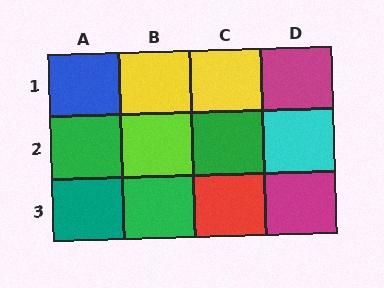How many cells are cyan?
1 cell is cyan.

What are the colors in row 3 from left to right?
Teal, green, red, magenta.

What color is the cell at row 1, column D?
Magenta.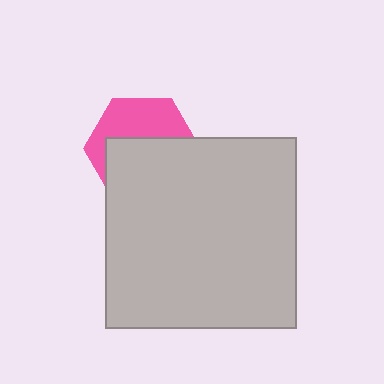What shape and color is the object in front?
The object in front is a light gray square.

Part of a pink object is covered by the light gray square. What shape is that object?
It is a hexagon.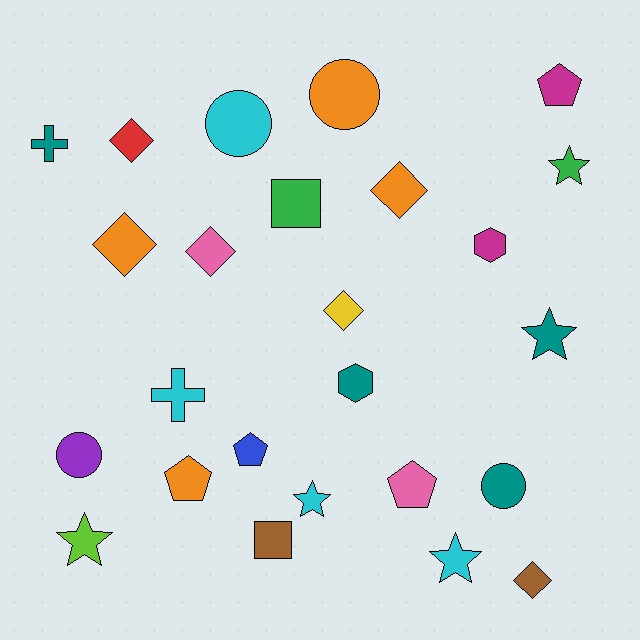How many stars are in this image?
There are 5 stars.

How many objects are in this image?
There are 25 objects.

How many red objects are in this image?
There is 1 red object.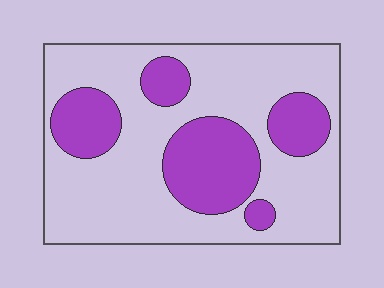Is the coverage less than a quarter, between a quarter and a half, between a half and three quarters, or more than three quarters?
Between a quarter and a half.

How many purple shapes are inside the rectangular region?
5.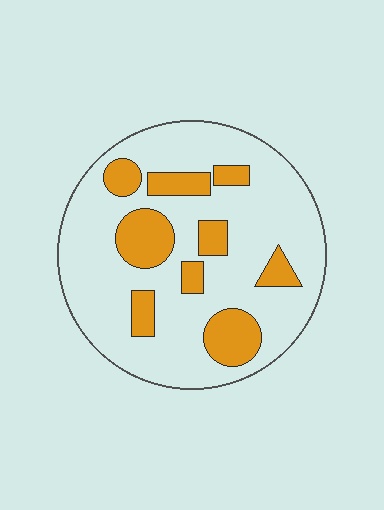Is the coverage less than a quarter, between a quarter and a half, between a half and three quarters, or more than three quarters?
Less than a quarter.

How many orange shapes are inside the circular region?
9.